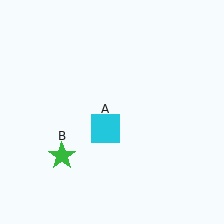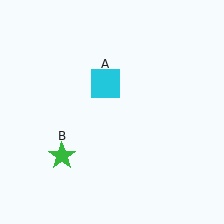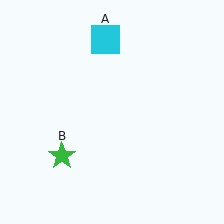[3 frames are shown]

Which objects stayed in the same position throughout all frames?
Green star (object B) remained stationary.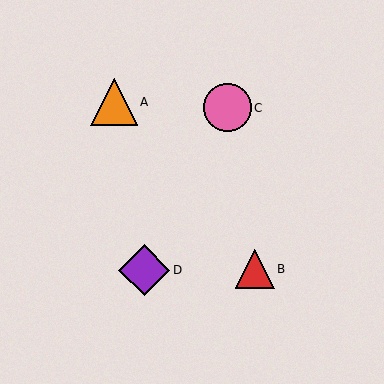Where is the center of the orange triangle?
The center of the orange triangle is at (114, 102).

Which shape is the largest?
The purple diamond (labeled D) is the largest.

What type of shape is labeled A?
Shape A is an orange triangle.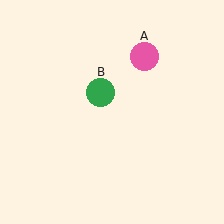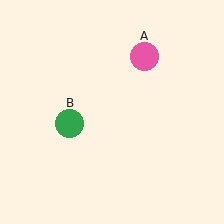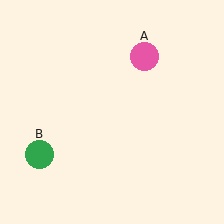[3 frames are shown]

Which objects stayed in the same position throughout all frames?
Pink circle (object A) remained stationary.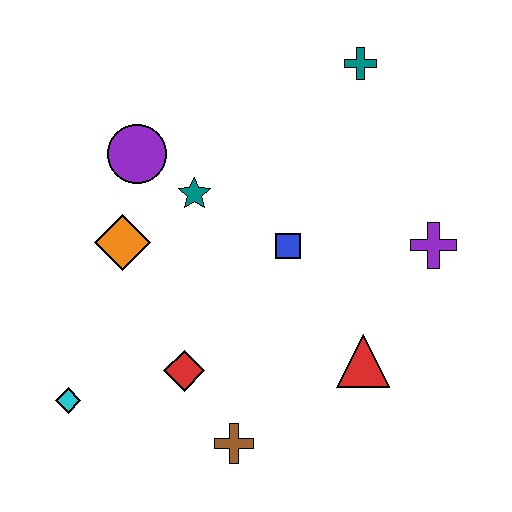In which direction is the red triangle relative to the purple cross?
The red triangle is below the purple cross.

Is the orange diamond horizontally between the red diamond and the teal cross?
No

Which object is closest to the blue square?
The teal star is closest to the blue square.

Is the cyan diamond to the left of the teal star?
Yes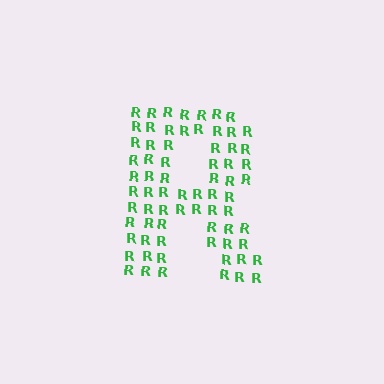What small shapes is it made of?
It is made of small letter R's.